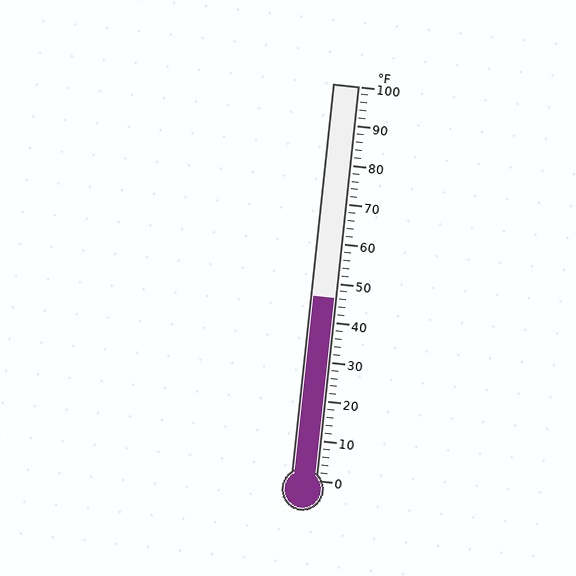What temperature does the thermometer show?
The thermometer shows approximately 46°F.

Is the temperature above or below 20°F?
The temperature is above 20°F.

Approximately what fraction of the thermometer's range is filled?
The thermometer is filled to approximately 45% of its range.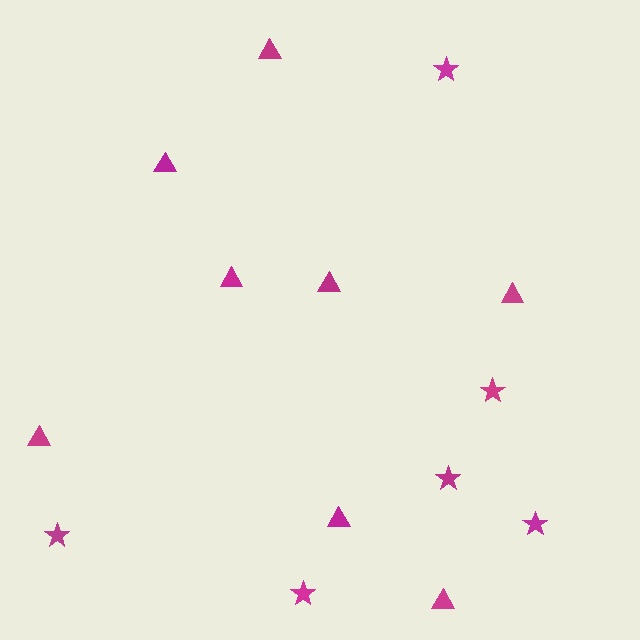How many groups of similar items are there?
There are 2 groups: one group of stars (6) and one group of triangles (8).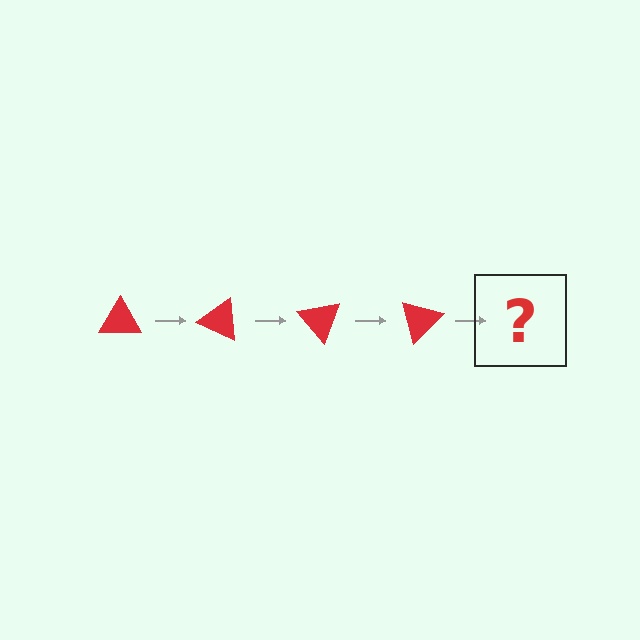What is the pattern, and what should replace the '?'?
The pattern is that the triangle rotates 25 degrees each step. The '?' should be a red triangle rotated 100 degrees.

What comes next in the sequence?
The next element should be a red triangle rotated 100 degrees.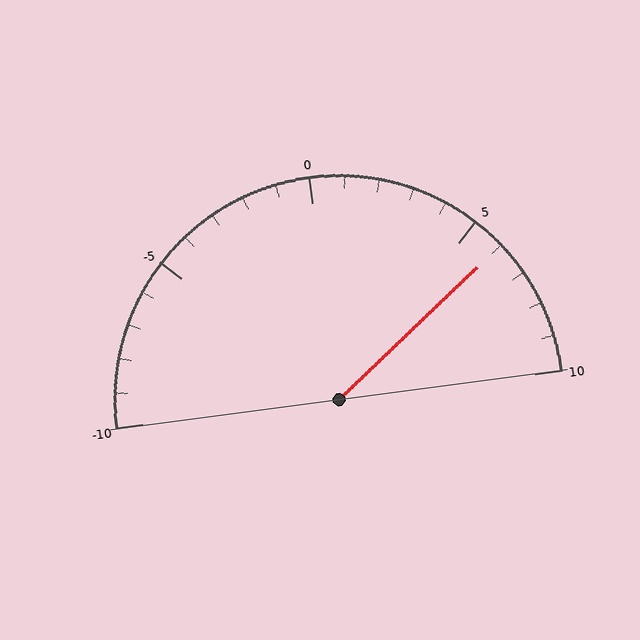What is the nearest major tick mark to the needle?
The nearest major tick mark is 5.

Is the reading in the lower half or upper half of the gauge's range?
The reading is in the upper half of the range (-10 to 10).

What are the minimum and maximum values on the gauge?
The gauge ranges from -10 to 10.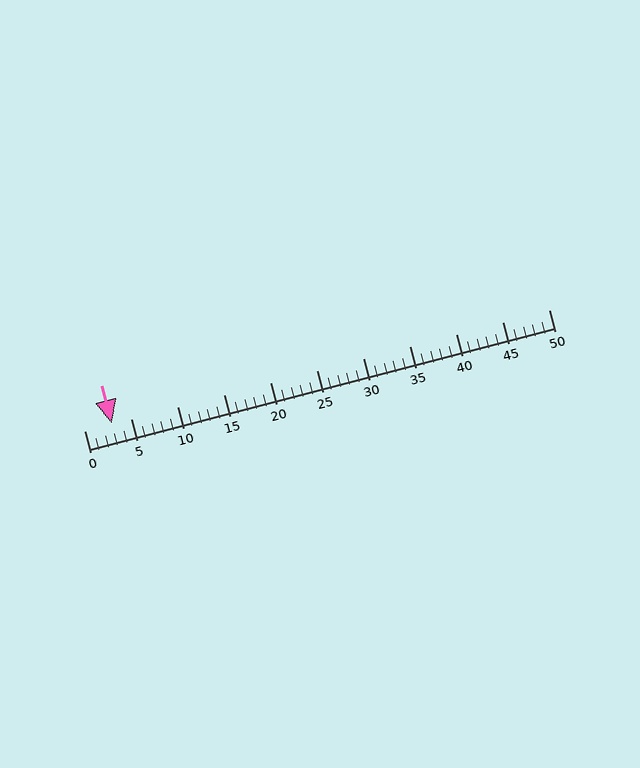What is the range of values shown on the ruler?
The ruler shows values from 0 to 50.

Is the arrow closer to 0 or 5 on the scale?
The arrow is closer to 5.